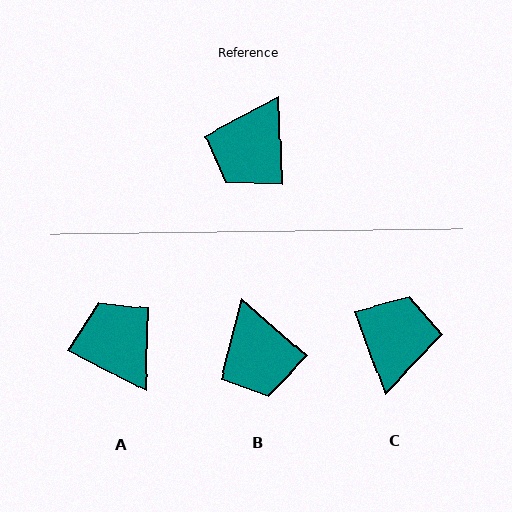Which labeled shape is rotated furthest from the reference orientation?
C, about 162 degrees away.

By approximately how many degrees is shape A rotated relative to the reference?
Approximately 120 degrees clockwise.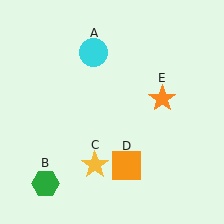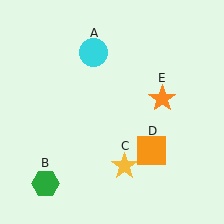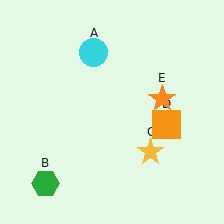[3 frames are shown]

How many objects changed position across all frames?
2 objects changed position: yellow star (object C), orange square (object D).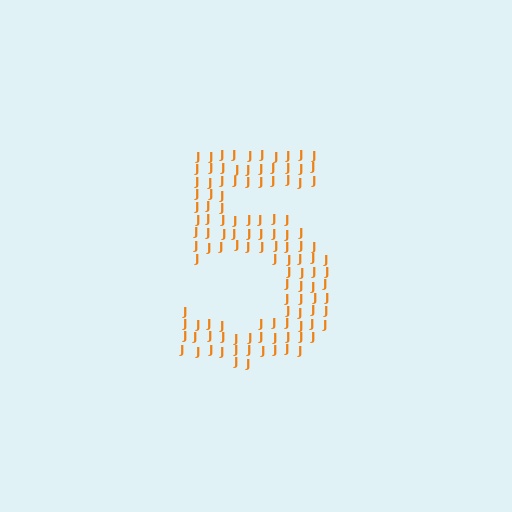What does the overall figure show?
The overall figure shows the digit 5.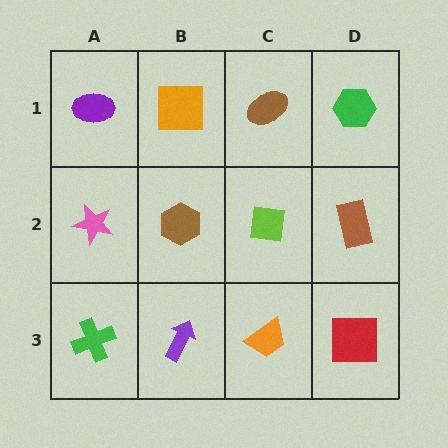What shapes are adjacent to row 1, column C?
A lime square (row 2, column C), an orange square (row 1, column B), a green hexagon (row 1, column D).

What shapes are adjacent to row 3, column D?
A brown rectangle (row 2, column D), an orange trapezoid (row 3, column C).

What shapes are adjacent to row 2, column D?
A green hexagon (row 1, column D), a red square (row 3, column D), a lime square (row 2, column C).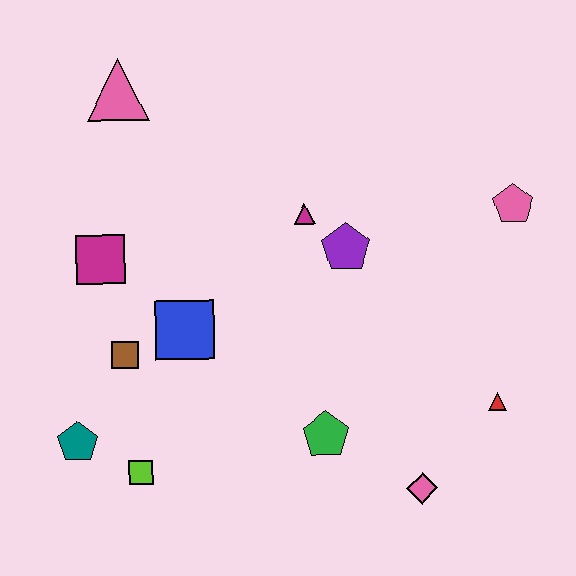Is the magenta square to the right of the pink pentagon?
No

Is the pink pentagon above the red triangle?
Yes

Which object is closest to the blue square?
The brown square is closest to the blue square.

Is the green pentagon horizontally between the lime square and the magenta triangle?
No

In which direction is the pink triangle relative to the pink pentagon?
The pink triangle is to the left of the pink pentagon.